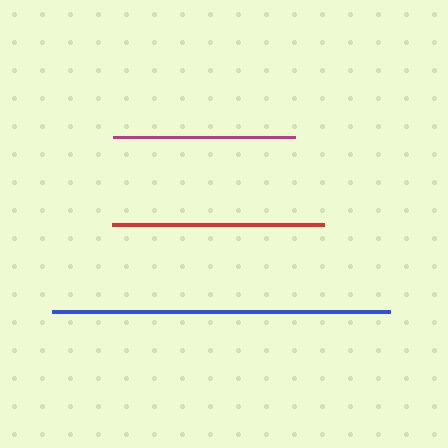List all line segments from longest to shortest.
From longest to shortest: blue, red, magenta.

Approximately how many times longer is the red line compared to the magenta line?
The red line is approximately 1.2 times the length of the magenta line.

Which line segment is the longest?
The blue line is the longest at approximately 339 pixels.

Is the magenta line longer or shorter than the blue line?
The blue line is longer than the magenta line.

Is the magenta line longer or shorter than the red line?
The red line is longer than the magenta line.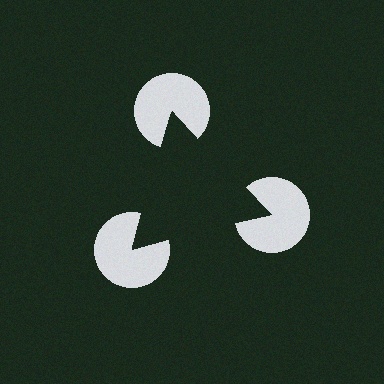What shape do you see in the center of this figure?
An illusory triangle — its edges are inferred from the aligned wedge cuts in the pac-man discs, not physically drawn.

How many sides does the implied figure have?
3 sides.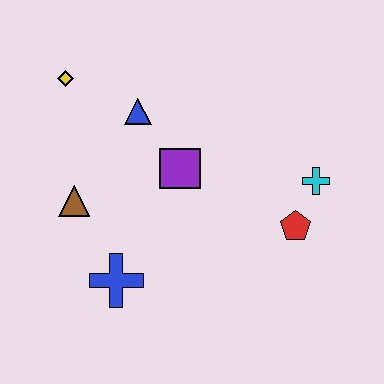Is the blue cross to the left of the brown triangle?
No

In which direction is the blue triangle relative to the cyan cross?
The blue triangle is to the left of the cyan cross.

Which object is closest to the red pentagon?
The cyan cross is closest to the red pentagon.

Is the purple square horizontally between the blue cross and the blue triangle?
No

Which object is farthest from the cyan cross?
The yellow diamond is farthest from the cyan cross.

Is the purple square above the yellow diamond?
No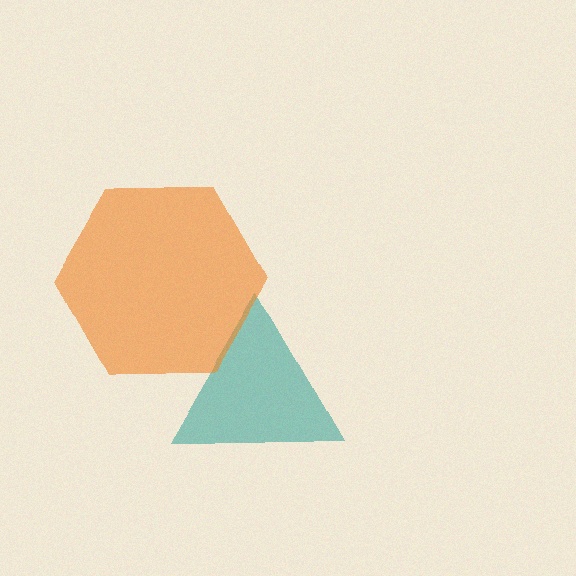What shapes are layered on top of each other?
The layered shapes are: a teal triangle, an orange hexagon.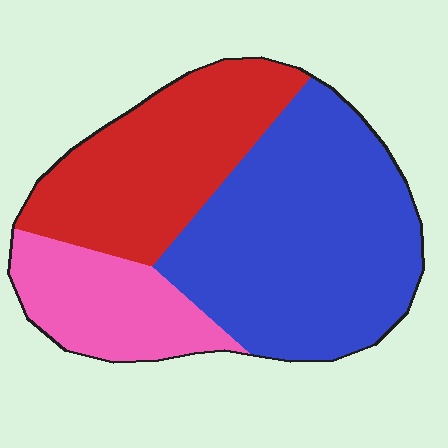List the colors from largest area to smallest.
From largest to smallest: blue, red, pink.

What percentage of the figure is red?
Red covers 31% of the figure.